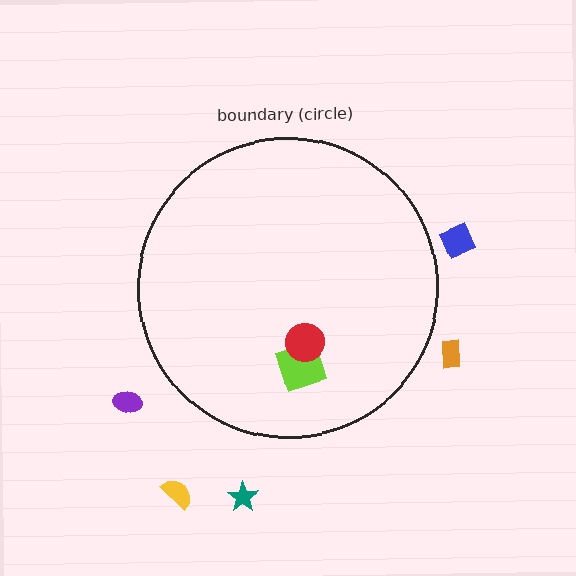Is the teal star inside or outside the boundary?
Outside.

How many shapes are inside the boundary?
2 inside, 5 outside.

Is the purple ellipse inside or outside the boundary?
Outside.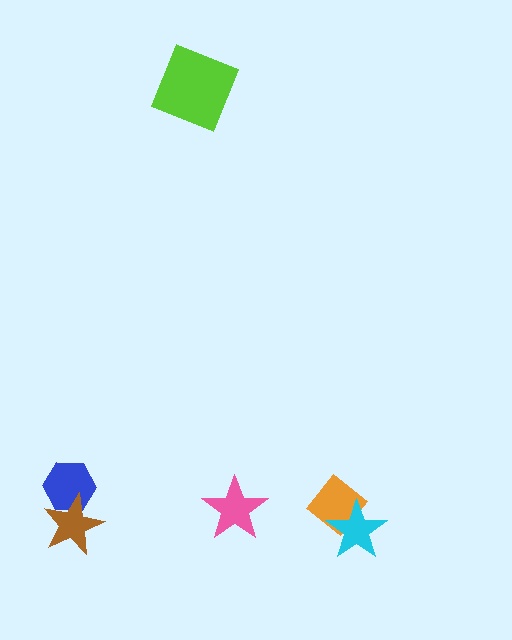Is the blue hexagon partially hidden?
Yes, it is partially covered by another shape.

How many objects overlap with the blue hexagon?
1 object overlaps with the blue hexagon.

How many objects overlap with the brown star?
1 object overlaps with the brown star.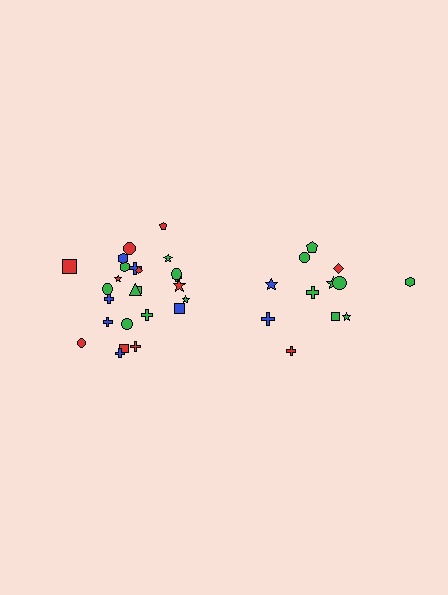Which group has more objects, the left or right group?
The left group.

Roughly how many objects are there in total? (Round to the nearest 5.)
Roughly 35 objects in total.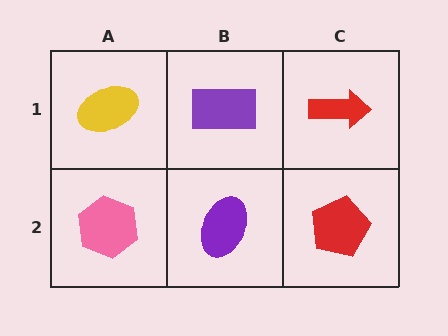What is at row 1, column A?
A yellow ellipse.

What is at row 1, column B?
A purple rectangle.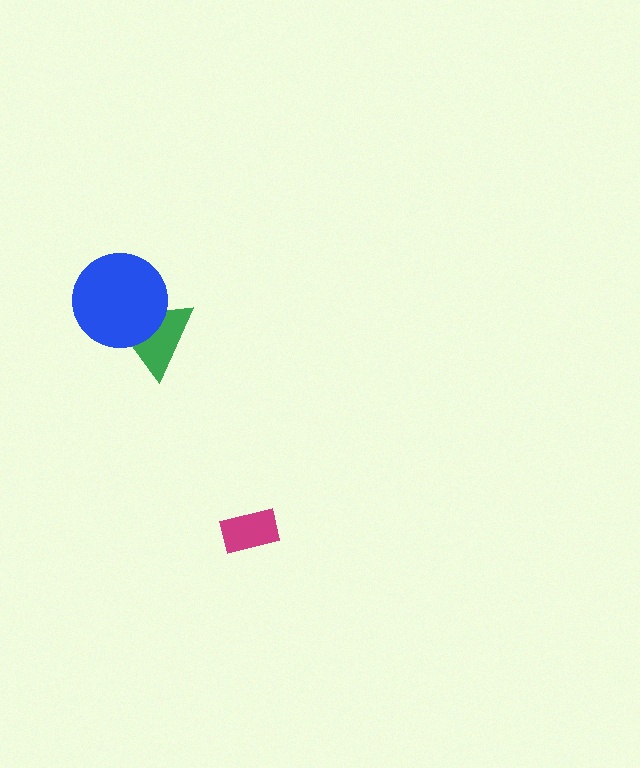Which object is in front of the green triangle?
The blue circle is in front of the green triangle.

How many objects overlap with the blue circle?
1 object overlaps with the blue circle.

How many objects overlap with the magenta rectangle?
0 objects overlap with the magenta rectangle.